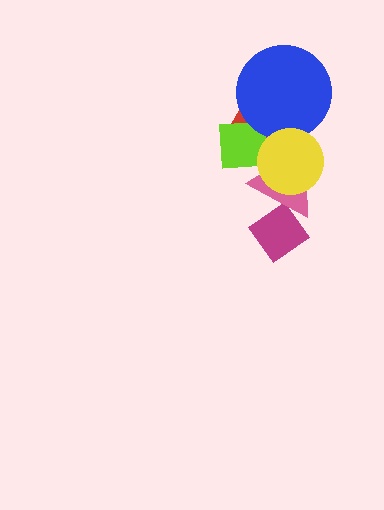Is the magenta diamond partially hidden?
Yes, it is partially covered by another shape.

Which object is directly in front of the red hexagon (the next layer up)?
The lime square is directly in front of the red hexagon.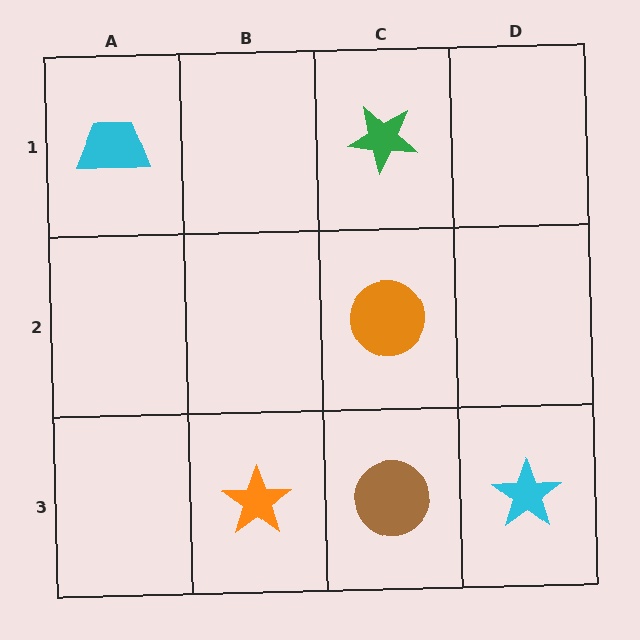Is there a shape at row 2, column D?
No, that cell is empty.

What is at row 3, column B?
An orange star.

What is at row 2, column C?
An orange circle.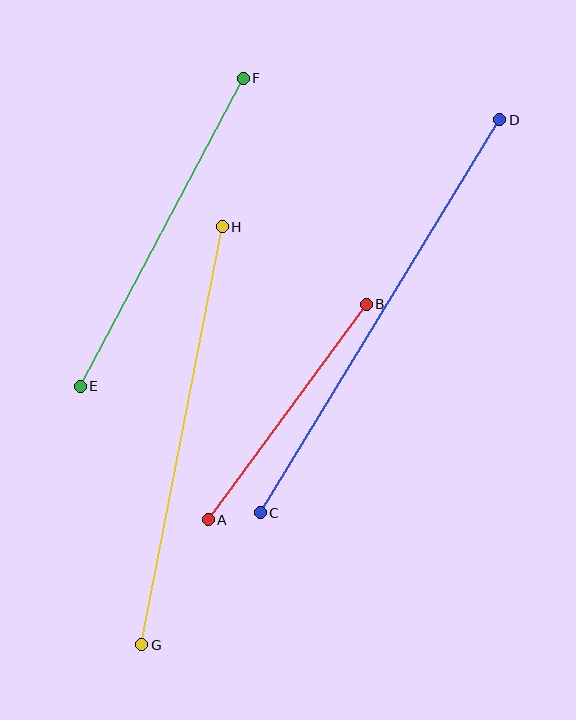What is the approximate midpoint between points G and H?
The midpoint is at approximately (182, 436) pixels.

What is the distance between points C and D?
The distance is approximately 460 pixels.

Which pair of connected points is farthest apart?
Points C and D are farthest apart.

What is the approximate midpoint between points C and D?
The midpoint is at approximately (380, 316) pixels.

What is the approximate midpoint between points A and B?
The midpoint is at approximately (287, 412) pixels.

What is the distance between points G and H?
The distance is approximately 426 pixels.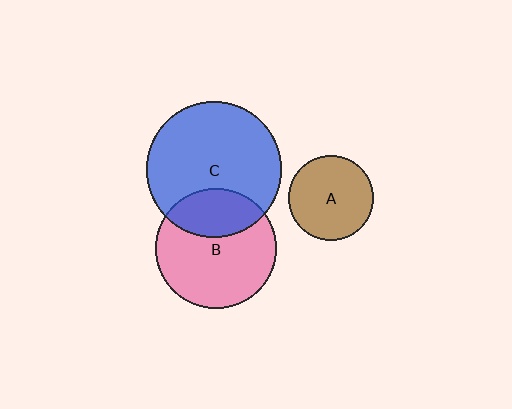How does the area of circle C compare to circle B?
Approximately 1.3 times.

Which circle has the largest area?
Circle C (blue).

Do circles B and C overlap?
Yes.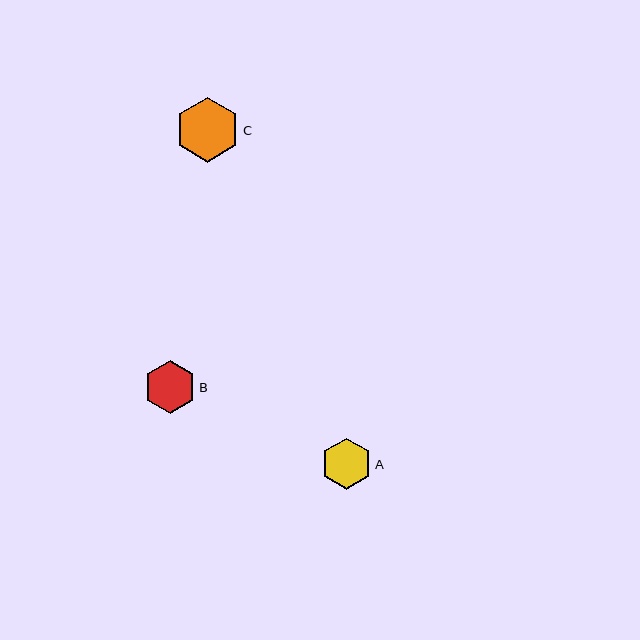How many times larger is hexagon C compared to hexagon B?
Hexagon C is approximately 1.2 times the size of hexagon B.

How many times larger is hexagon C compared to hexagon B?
Hexagon C is approximately 1.2 times the size of hexagon B.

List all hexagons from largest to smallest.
From largest to smallest: C, B, A.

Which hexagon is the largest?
Hexagon C is the largest with a size of approximately 65 pixels.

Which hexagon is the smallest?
Hexagon A is the smallest with a size of approximately 51 pixels.